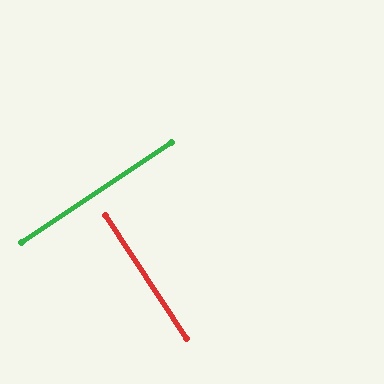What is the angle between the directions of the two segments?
Approximately 90 degrees.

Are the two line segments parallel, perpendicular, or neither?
Perpendicular — they meet at approximately 90°.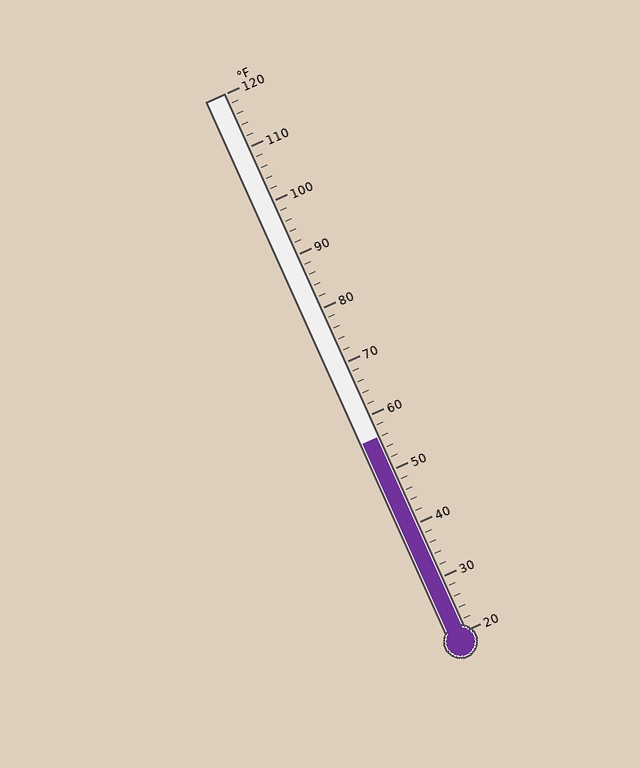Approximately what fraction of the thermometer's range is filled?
The thermometer is filled to approximately 35% of its range.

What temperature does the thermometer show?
The thermometer shows approximately 56°F.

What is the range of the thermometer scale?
The thermometer scale ranges from 20°F to 120°F.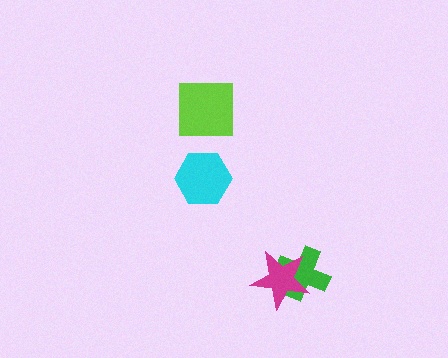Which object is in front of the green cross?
The magenta star is in front of the green cross.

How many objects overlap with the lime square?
0 objects overlap with the lime square.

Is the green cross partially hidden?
Yes, it is partially covered by another shape.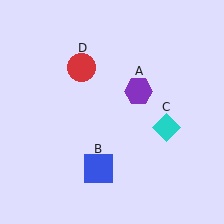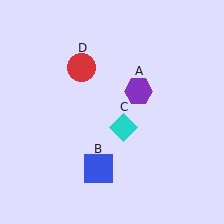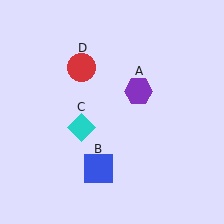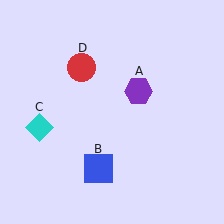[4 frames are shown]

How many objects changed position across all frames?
1 object changed position: cyan diamond (object C).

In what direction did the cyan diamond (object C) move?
The cyan diamond (object C) moved left.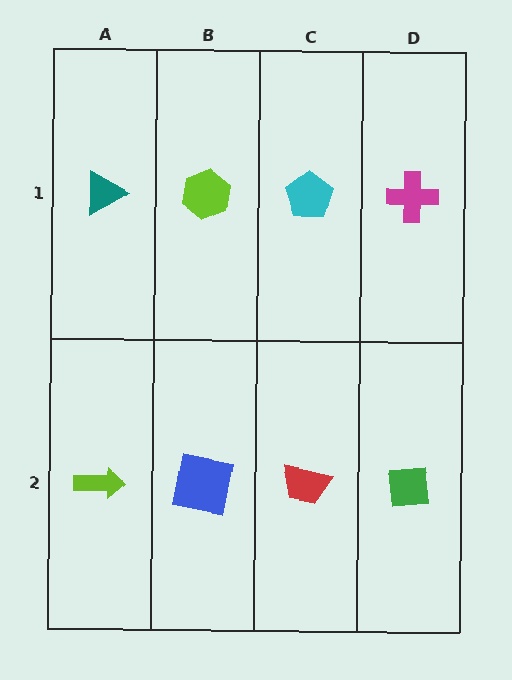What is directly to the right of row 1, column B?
A cyan pentagon.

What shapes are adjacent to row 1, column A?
A lime arrow (row 2, column A), a lime hexagon (row 1, column B).